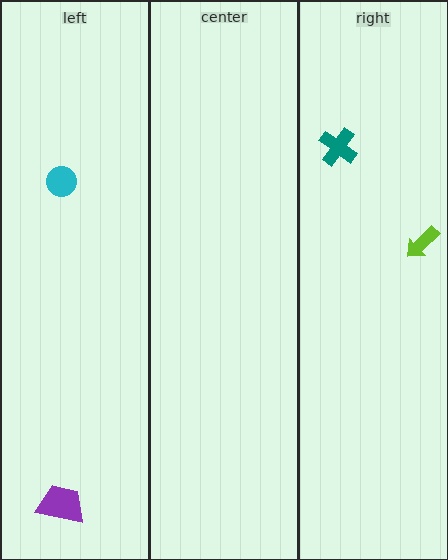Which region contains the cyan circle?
The left region.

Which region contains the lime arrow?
The right region.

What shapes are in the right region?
The lime arrow, the teal cross.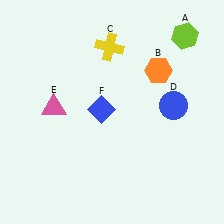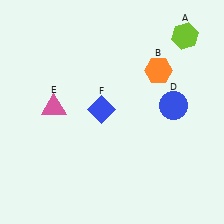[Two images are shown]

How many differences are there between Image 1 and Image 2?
There is 1 difference between the two images.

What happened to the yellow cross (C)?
The yellow cross (C) was removed in Image 2. It was in the top-left area of Image 1.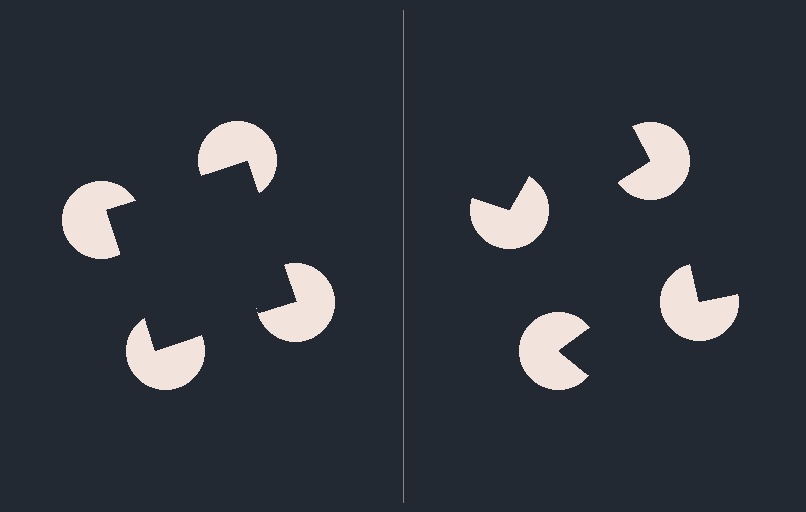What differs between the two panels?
The pac-man discs are positioned identically on both sides; only the wedge orientations differ. On the left they align to a square; on the right they are misaligned.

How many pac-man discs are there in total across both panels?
8 — 4 on each side.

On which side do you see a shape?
An illusory square appears on the left side. On the right side the wedge cuts are rotated, so no coherent shape forms.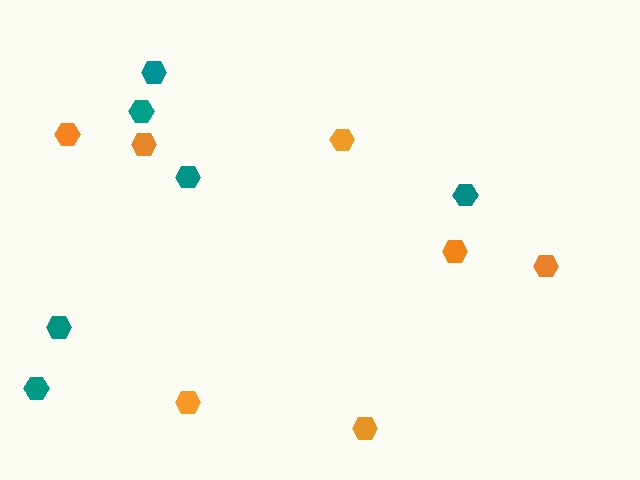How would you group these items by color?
There are 2 groups: one group of teal hexagons (6) and one group of orange hexagons (7).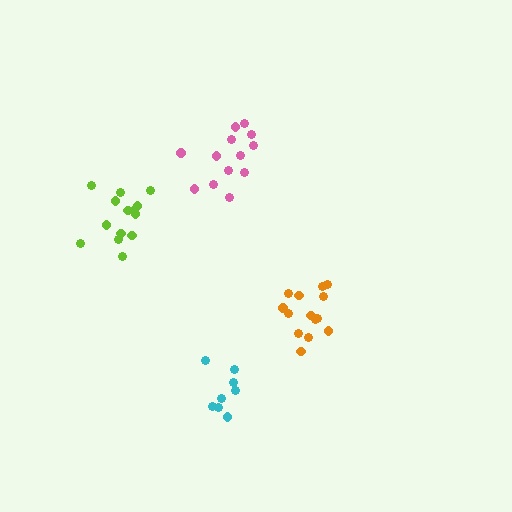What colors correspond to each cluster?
The clusters are colored: orange, pink, cyan, lime.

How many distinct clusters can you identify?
There are 4 distinct clusters.